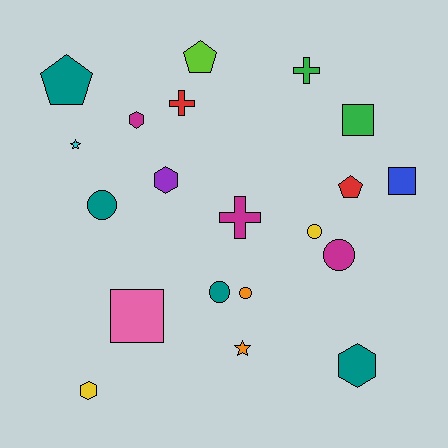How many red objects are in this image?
There are 2 red objects.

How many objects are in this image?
There are 20 objects.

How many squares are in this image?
There are 3 squares.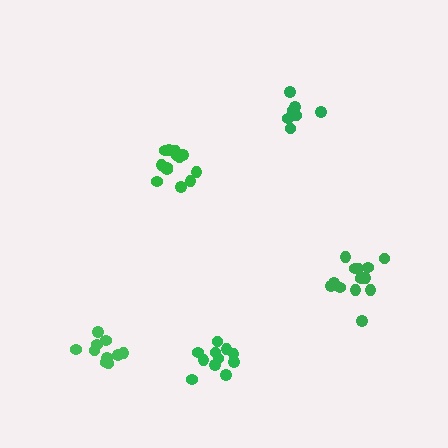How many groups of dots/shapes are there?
There are 5 groups.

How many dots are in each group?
Group 1: 13 dots, Group 2: 10 dots, Group 3: 7 dots, Group 4: 13 dots, Group 5: 11 dots (54 total).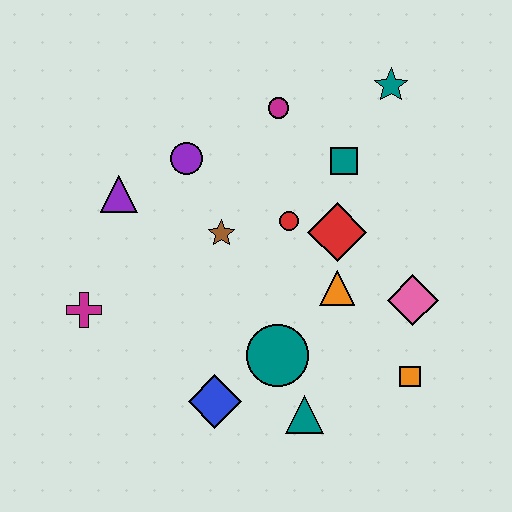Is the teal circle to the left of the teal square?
Yes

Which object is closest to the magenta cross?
The purple triangle is closest to the magenta cross.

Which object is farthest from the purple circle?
The orange square is farthest from the purple circle.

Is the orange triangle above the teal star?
No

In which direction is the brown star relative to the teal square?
The brown star is to the left of the teal square.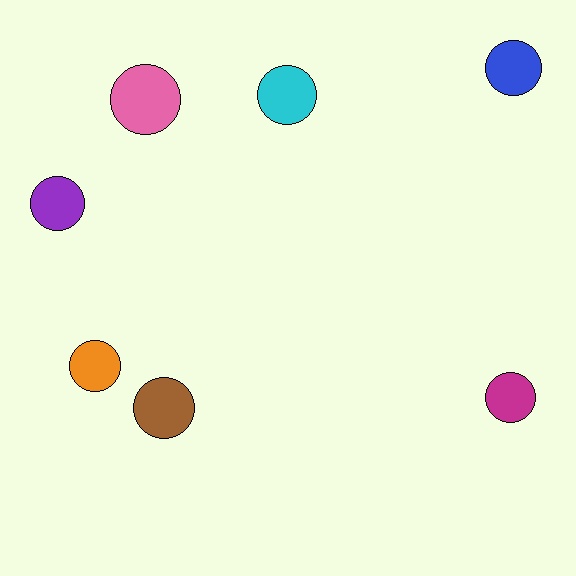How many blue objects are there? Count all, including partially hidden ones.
There is 1 blue object.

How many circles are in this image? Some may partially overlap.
There are 7 circles.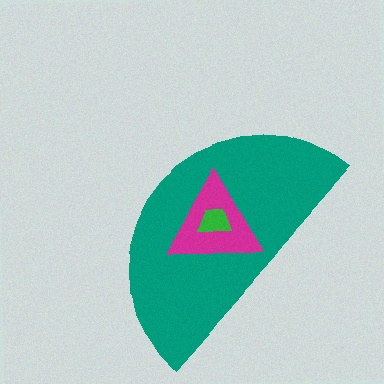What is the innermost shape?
The green trapezoid.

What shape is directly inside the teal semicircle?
The magenta triangle.